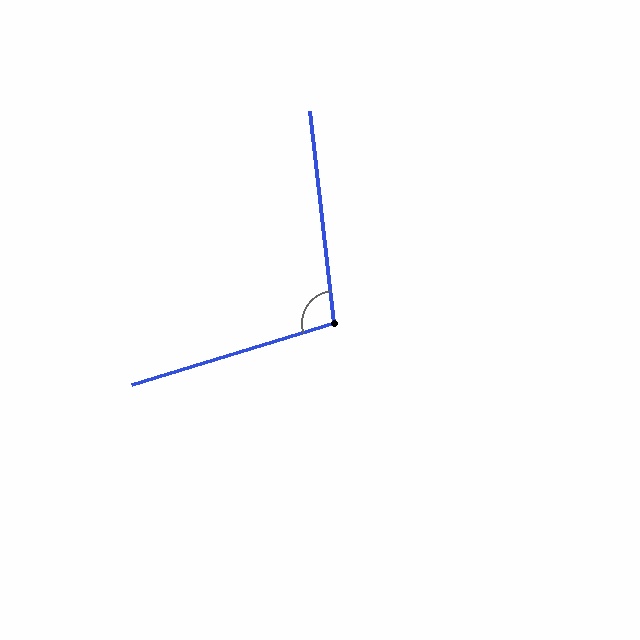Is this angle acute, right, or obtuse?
It is obtuse.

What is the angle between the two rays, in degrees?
Approximately 100 degrees.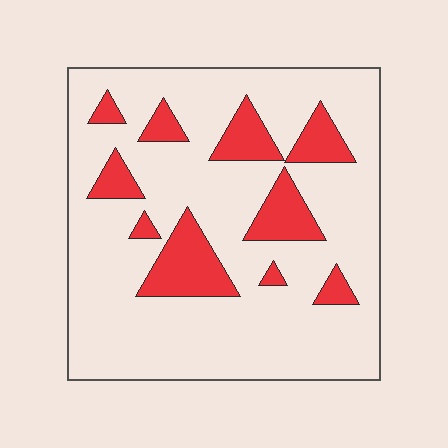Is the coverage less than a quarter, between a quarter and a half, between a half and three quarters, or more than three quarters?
Less than a quarter.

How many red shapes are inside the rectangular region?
10.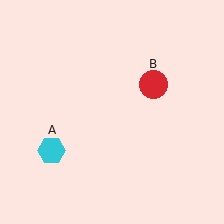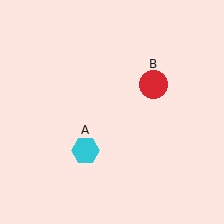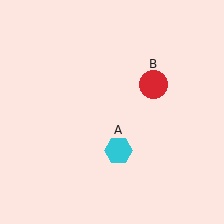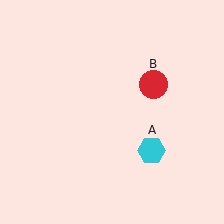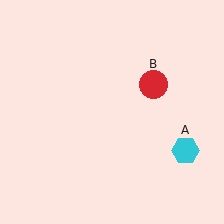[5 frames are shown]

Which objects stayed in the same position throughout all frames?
Red circle (object B) remained stationary.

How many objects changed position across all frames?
1 object changed position: cyan hexagon (object A).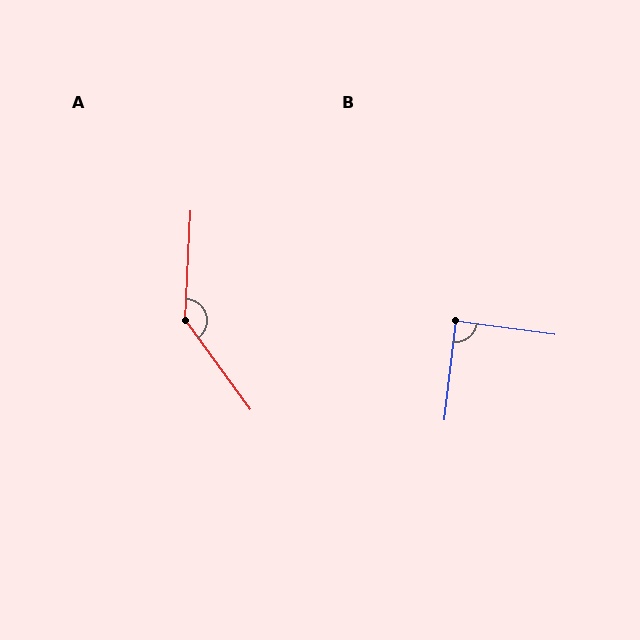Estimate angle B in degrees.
Approximately 89 degrees.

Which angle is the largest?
A, at approximately 141 degrees.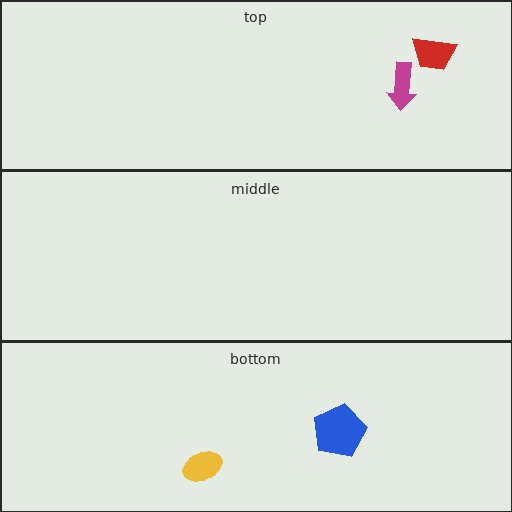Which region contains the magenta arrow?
The top region.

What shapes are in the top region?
The magenta arrow, the red trapezoid.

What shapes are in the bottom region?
The yellow ellipse, the blue pentagon.